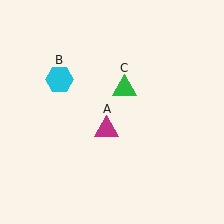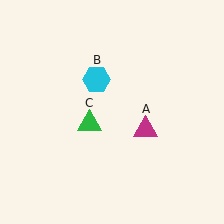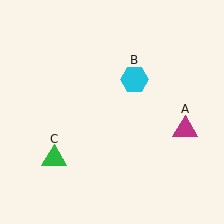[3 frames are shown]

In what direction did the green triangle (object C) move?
The green triangle (object C) moved down and to the left.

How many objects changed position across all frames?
3 objects changed position: magenta triangle (object A), cyan hexagon (object B), green triangle (object C).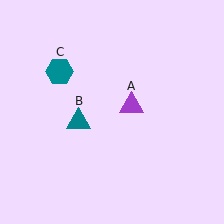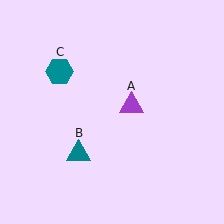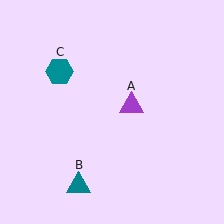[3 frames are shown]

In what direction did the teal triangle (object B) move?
The teal triangle (object B) moved down.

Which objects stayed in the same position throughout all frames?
Purple triangle (object A) and teal hexagon (object C) remained stationary.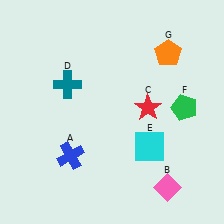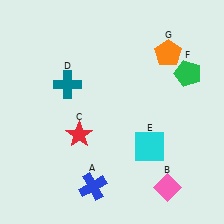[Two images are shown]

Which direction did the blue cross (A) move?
The blue cross (A) moved down.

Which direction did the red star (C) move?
The red star (C) moved left.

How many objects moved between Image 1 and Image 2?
3 objects moved between the two images.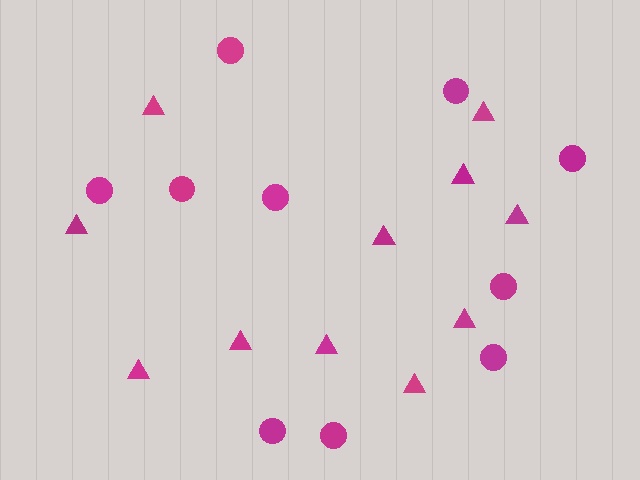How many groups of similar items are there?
There are 2 groups: one group of circles (10) and one group of triangles (11).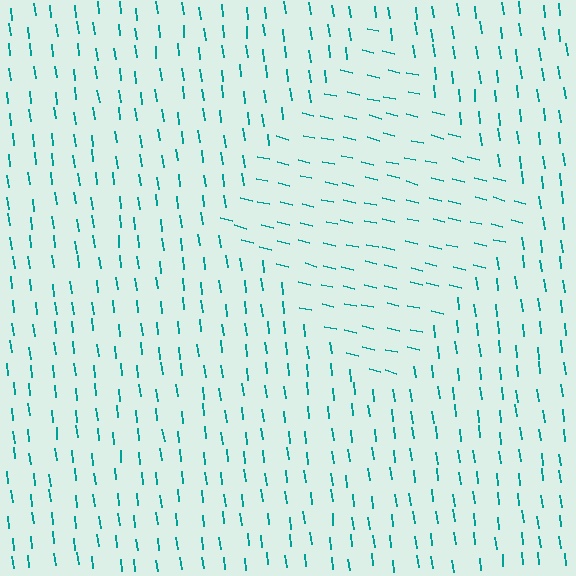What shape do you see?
I see a diamond.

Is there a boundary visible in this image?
Yes, there is a texture boundary formed by a change in line orientation.